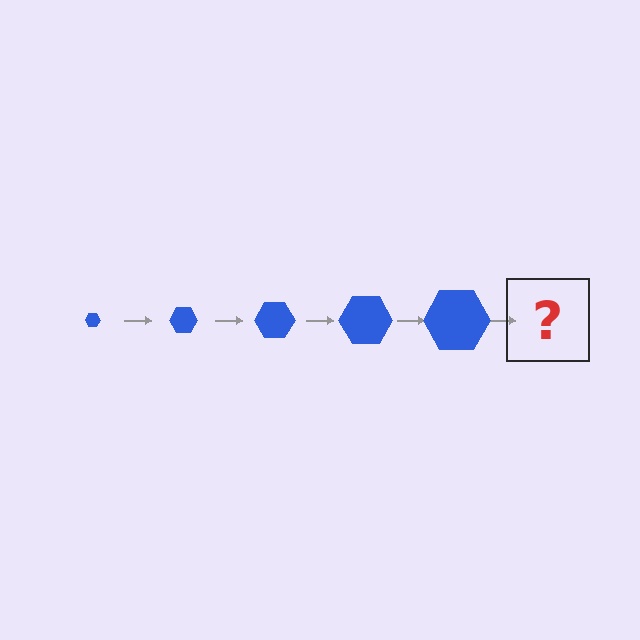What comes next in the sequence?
The next element should be a blue hexagon, larger than the previous one.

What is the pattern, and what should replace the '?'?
The pattern is that the hexagon gets progressively larger each step. The '?' should be a blue hexagon, larger than the previous one.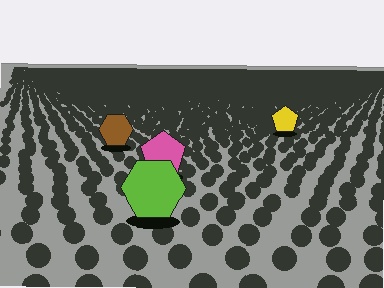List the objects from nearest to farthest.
From nearest to farthest: the lime hexagon, the pink pentagon, the brown hexagon, the yellow pentagon.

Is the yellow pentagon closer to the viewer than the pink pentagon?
No. The pink pentagon is closer — you can tell from the texture gradient: the ground texture is coarser near it.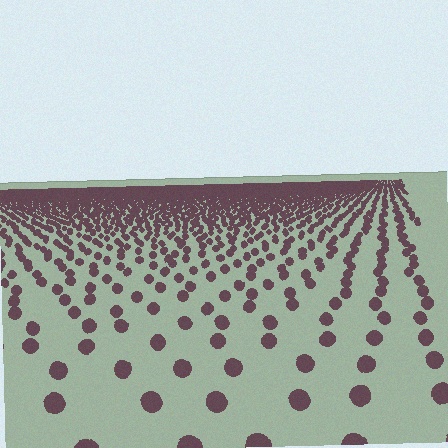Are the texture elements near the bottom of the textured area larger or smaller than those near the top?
Larger. Near the bottom, elements are closer to the viewer and appear at a bigger on-screen size.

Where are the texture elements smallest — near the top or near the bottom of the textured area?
Near the top.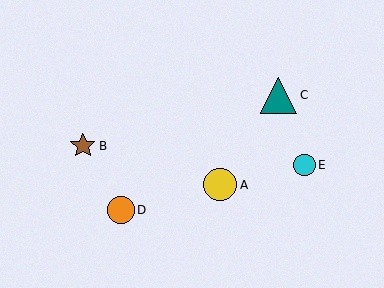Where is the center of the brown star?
The center of the brown star is at (83, 146).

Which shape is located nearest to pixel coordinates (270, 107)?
The teal triangle (labeled C) at (279, 95) is nearest to that location.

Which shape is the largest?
The teal triangle (labeled C) is the largest.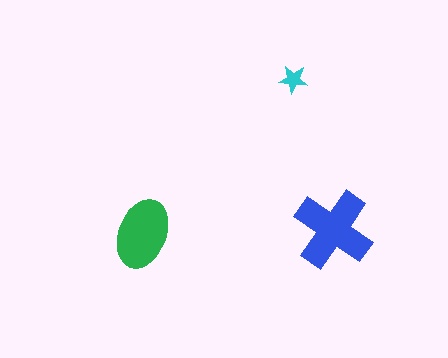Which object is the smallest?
The cyan star.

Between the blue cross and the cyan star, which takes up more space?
The blue cross.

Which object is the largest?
The blue cross.